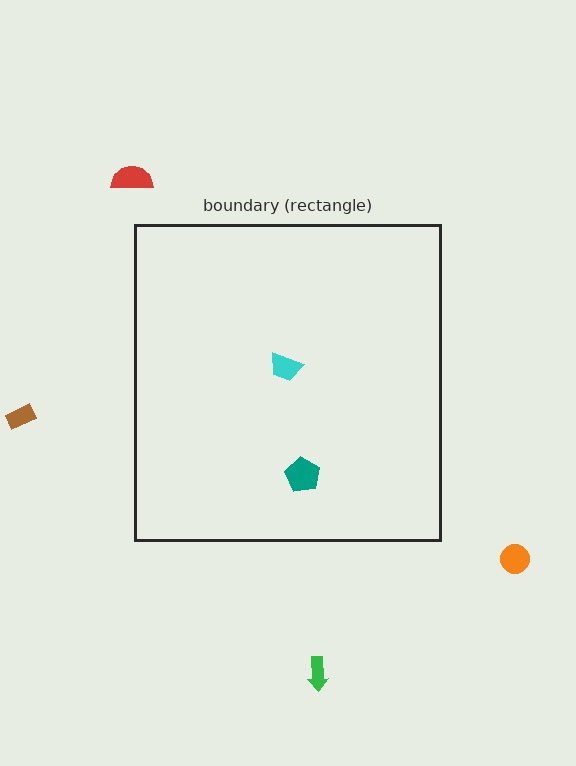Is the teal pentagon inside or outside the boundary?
Inside.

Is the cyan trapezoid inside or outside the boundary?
Inside.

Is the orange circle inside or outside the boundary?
Outside.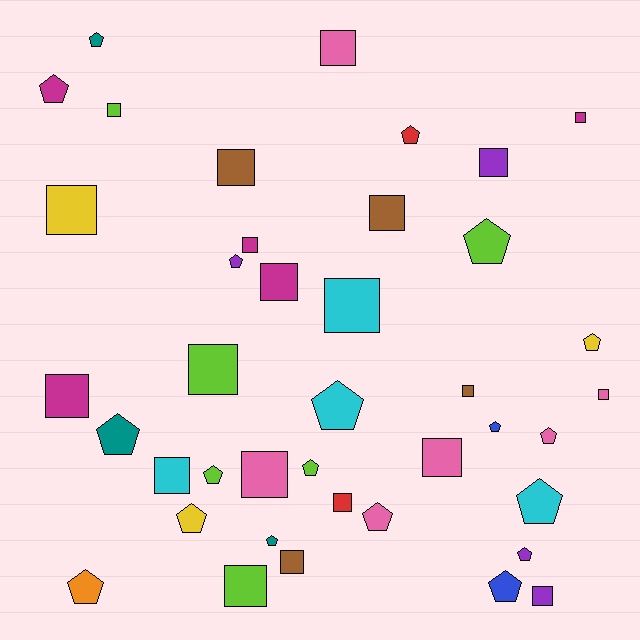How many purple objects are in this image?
There are 4 purple objects.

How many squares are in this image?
There are 21 squares.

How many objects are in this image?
There are 40 objects.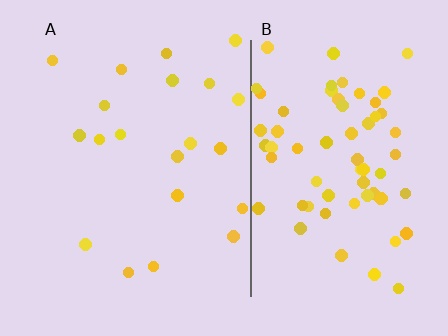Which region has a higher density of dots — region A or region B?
B (the right).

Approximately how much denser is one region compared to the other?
Approximately 3.4× — region B over region A.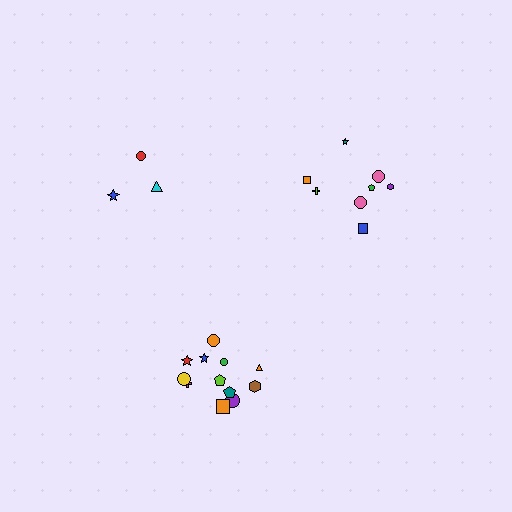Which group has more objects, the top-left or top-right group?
The top-right group.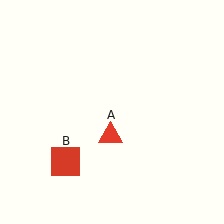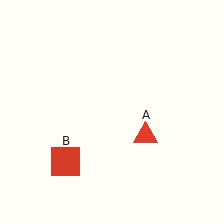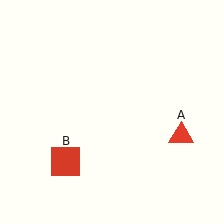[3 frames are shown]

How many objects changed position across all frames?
1 object changed position: red triangle (object A).